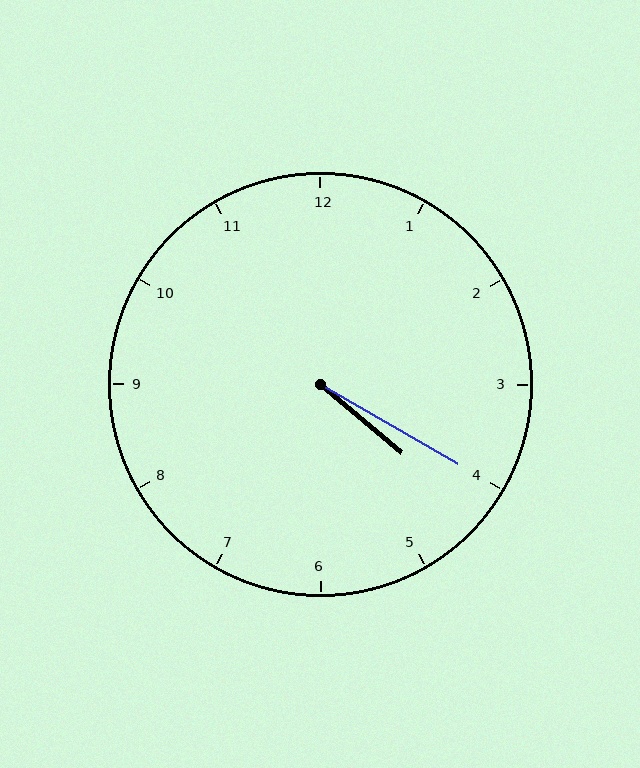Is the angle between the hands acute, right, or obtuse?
It is acute.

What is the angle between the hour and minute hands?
Approximately 10 degrees.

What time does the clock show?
4:20.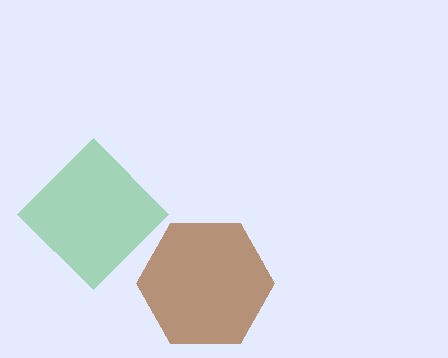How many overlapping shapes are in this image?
There are 2 overlapping shapes in the image.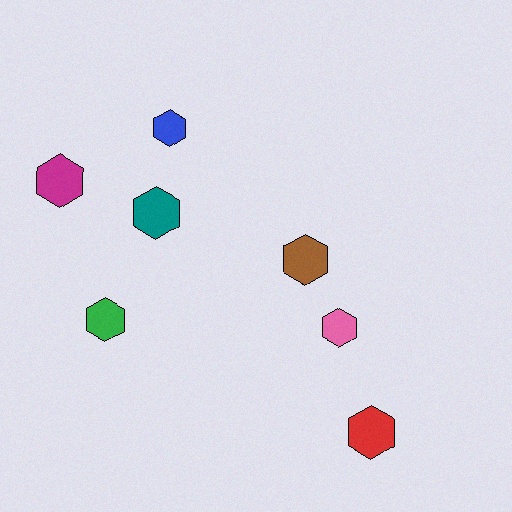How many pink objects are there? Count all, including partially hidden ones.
There is 1 pink object.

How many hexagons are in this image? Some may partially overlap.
There are 7 hexagons.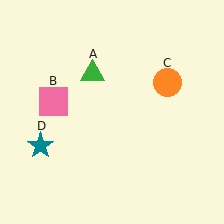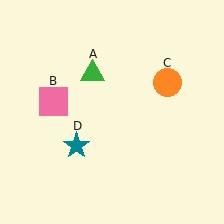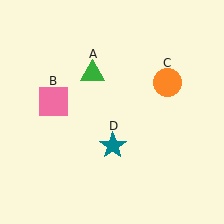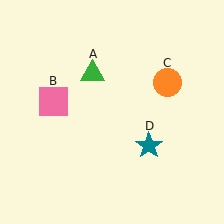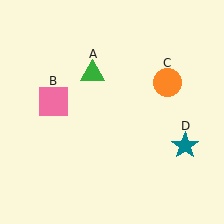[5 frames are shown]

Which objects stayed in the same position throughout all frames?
Green triangle (object A) and pink square (object B) and orange circle (object C) remained stationary.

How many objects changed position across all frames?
1 object changed position: teal star (object D).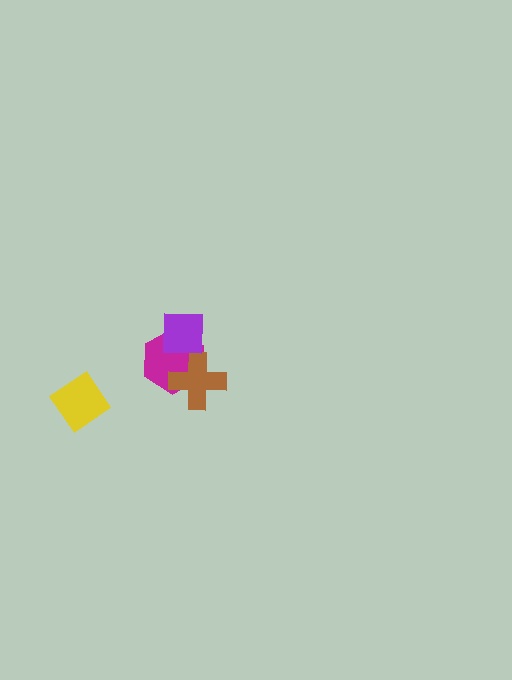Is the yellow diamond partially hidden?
No, no other shape covers it.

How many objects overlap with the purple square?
2 objects overlap with the purple square.